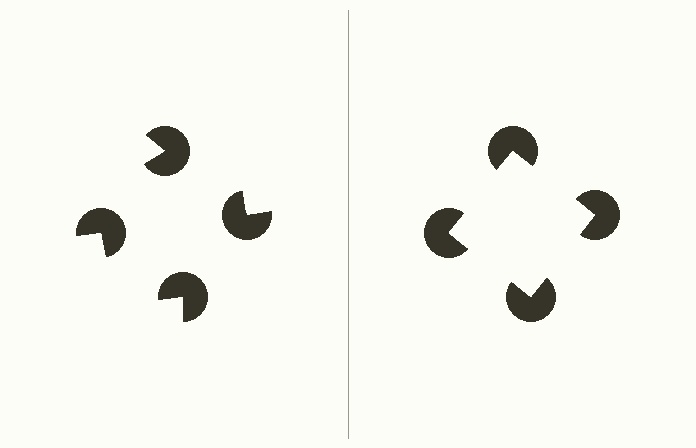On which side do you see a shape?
An illusory square appears on the right side. On the left side the wedge cuts are rotated, so no coherent shape forms.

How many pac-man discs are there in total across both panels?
8 — 4 on each side.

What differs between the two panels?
The pac-man discs are positioned identically on both sides; only the wedge orientations differ. On the right they align to a square; on the left they are misaligned.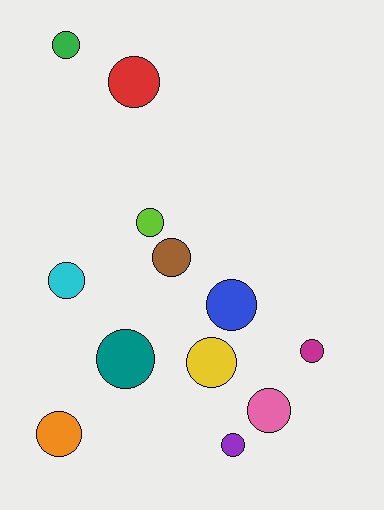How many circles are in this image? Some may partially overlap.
There are 12 circles.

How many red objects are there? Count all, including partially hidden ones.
There is 1 red object.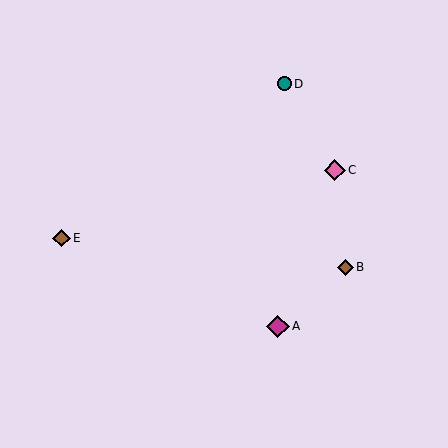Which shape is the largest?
The magenta diamond (labeled A) is the largest.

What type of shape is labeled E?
Shape E is a brown diamond.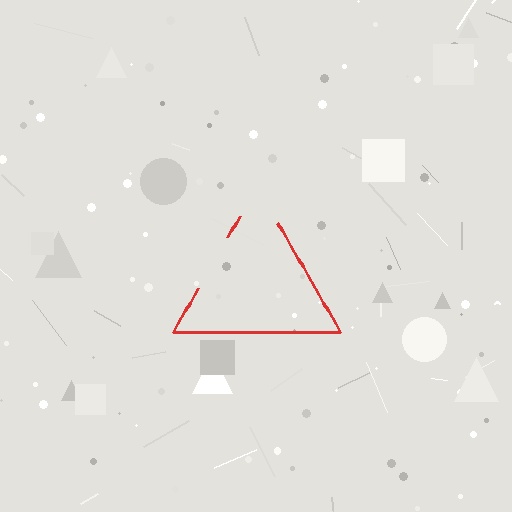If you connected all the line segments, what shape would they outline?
They would outline a triangle.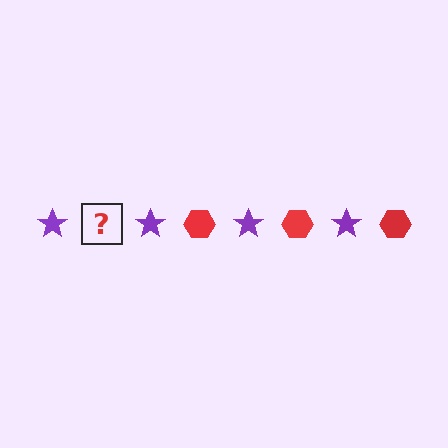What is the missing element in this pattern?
The missing element is a red hexagon.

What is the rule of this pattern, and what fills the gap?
The rule is that the pattern alternates between purple star and red hexagon. The gap should be filled with a red hexagon.